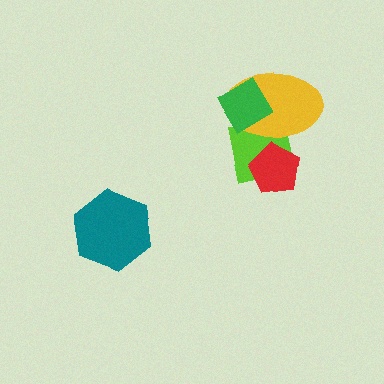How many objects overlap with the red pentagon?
2 objects overlap with the red pentagon.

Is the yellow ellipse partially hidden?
Yes, it is partially covered by another shape.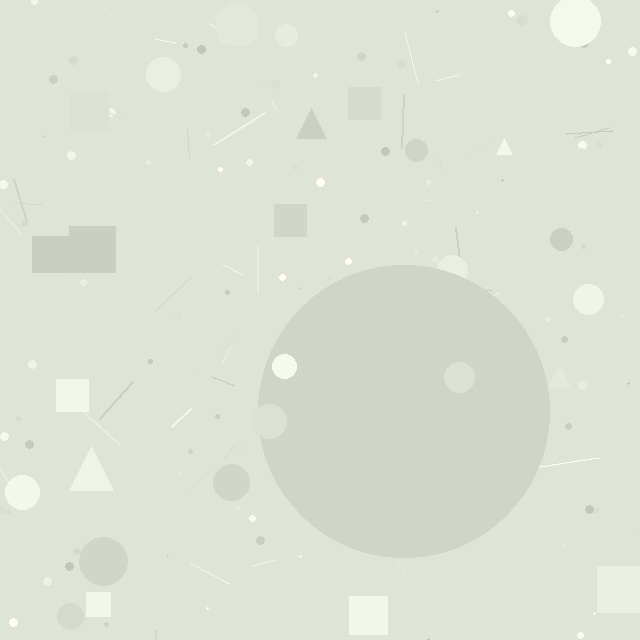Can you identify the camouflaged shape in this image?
The camouflaged shape is a circle.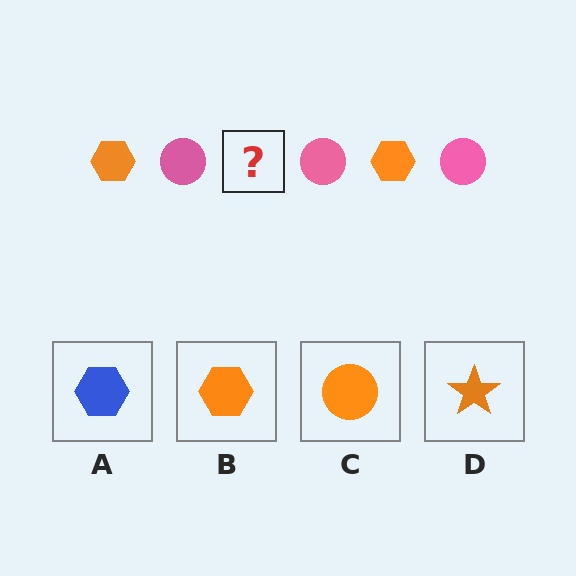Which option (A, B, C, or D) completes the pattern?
B.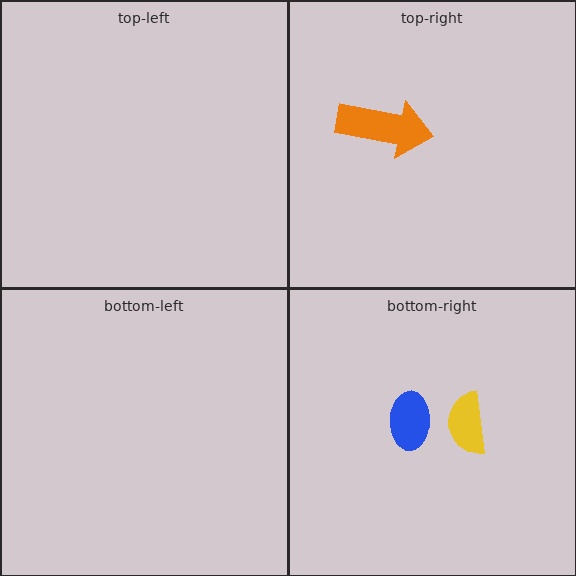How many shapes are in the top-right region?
1.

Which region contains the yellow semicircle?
The bottom-right region.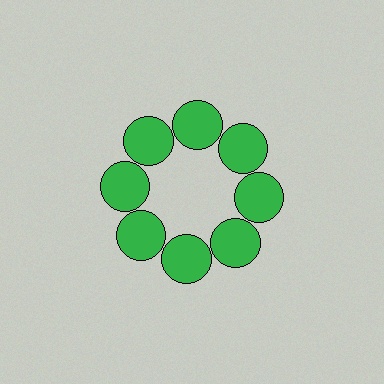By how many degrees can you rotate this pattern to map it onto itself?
The pattern maps onto itself every 45 degrees of rotation.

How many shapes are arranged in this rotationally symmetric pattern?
There are 8 shapes, arranged in 8 groups of 1.